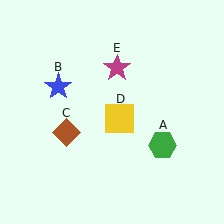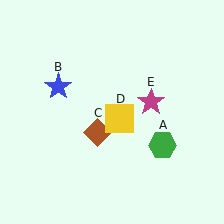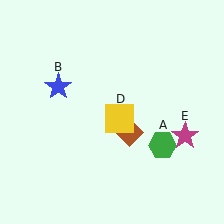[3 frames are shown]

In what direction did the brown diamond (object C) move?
The brown diamond (object C) moved right.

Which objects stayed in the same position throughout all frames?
Green hexagon (object A) and blue star (object B) and yellow square (object D) remained stationary.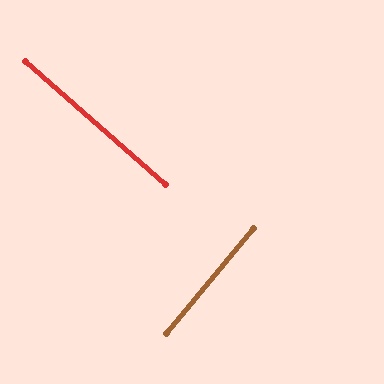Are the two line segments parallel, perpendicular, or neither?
Perpendicular — they meet at approximately 88°.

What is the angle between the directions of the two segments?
Approximately 88 degrees.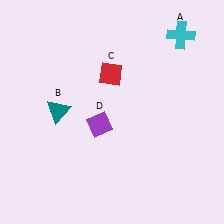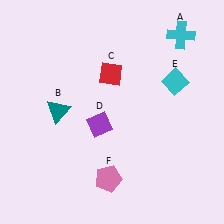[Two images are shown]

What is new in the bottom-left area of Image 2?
A pink pentagon (F) was added in the bottom-left area of Image 2.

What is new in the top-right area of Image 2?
A cyan diamond (E) was added in the top-right area of Image 2.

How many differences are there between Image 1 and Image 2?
There are 2 differences between the two images.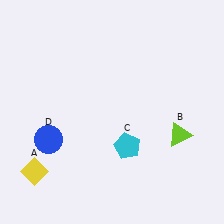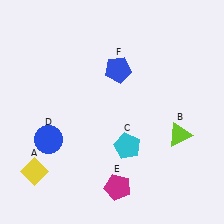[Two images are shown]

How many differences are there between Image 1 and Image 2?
There are 2 differences between the two images.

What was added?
A magenta pentagon (E), a blue pentagon (F) were added in Image 2.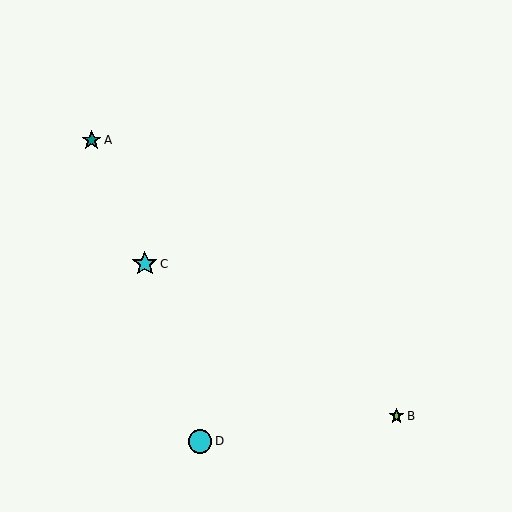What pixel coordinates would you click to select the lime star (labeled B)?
Click at (396, 416) to select the lime star B.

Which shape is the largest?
The cyan star (labeled C) is the largest.